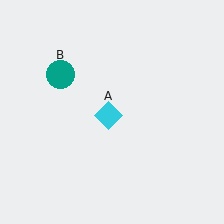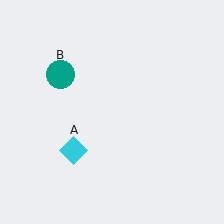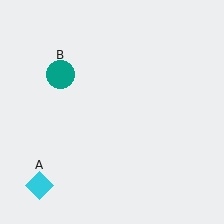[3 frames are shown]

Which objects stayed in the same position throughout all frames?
Teal circle (object B) remained stationary.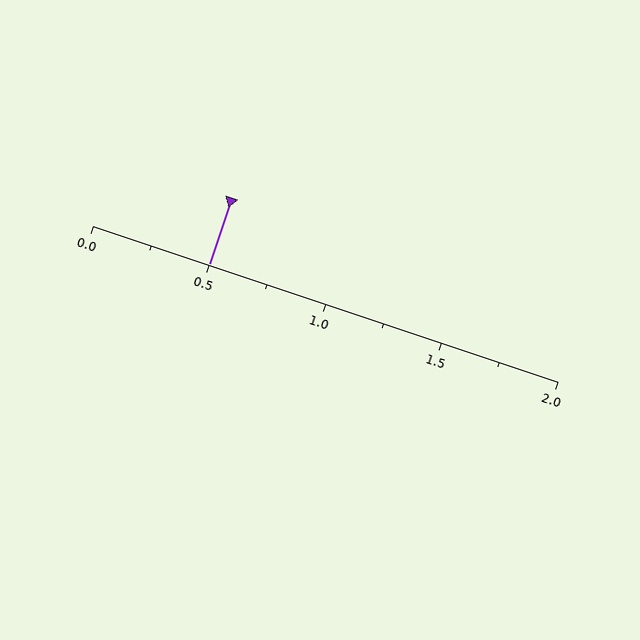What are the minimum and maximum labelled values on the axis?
The axis runs from 0.0 to 2.0.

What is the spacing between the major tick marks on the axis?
The major ticks are spaced 0.5 apart.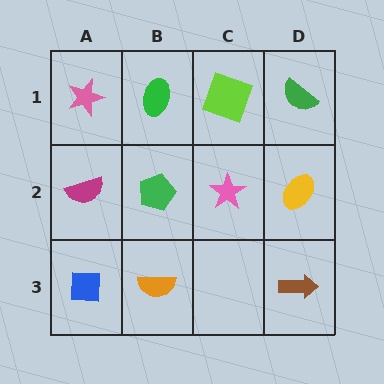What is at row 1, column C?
A lime square.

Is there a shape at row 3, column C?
No, that cell is empty.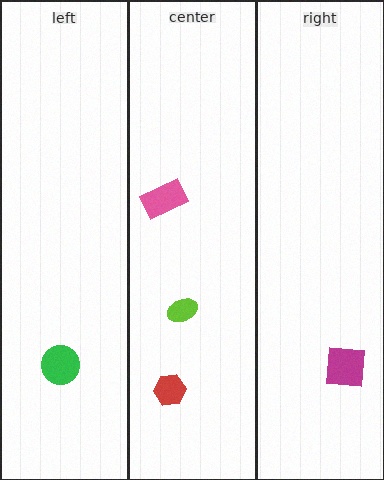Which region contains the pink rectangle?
The center region.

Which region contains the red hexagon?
The center region.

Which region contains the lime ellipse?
The center region.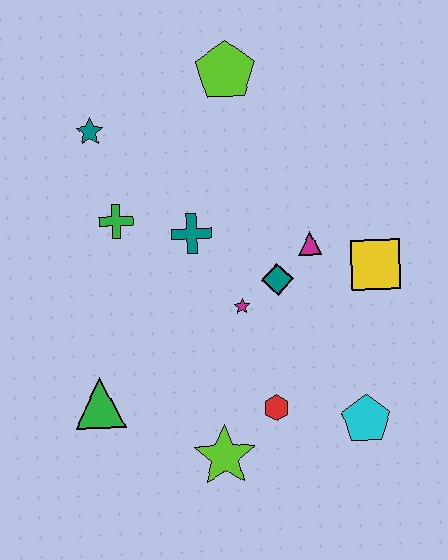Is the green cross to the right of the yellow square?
No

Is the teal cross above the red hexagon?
Yes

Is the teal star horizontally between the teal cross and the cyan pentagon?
No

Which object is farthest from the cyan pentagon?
The teal star is farthest from the cyan pentagon.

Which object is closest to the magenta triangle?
The teal diamond is closest to the magenta triangle.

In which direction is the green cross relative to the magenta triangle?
The green cross is to the left of the magenta triangle.